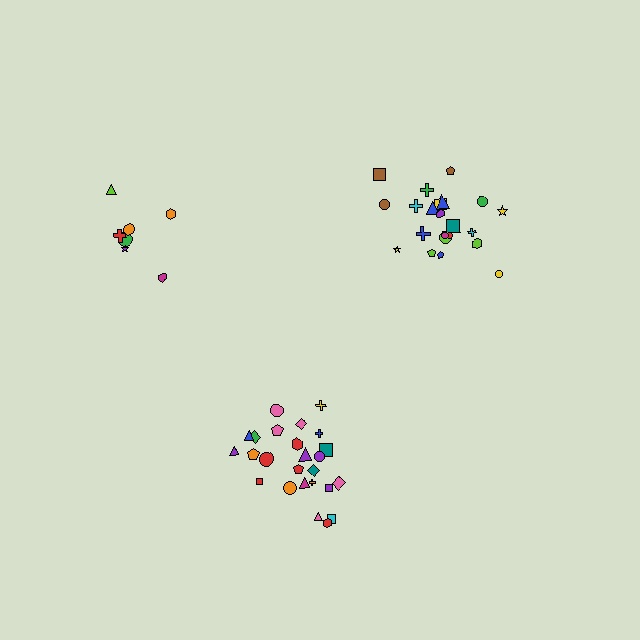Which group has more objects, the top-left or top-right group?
The top-right group.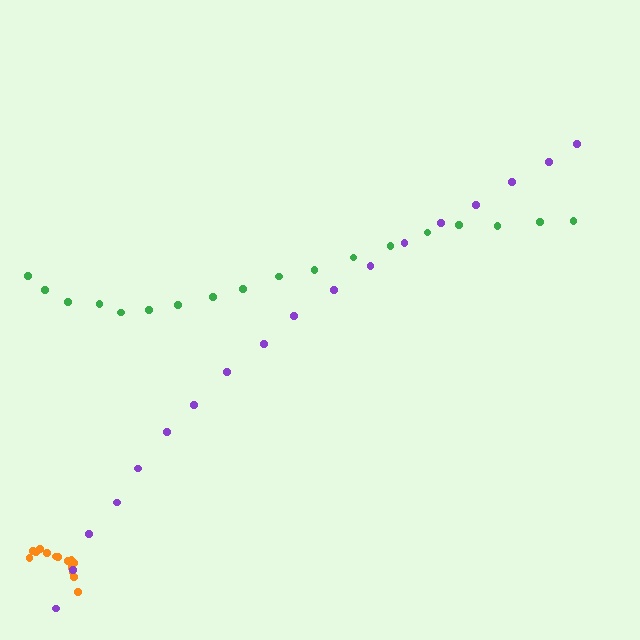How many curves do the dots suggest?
There are 3 distinct paths.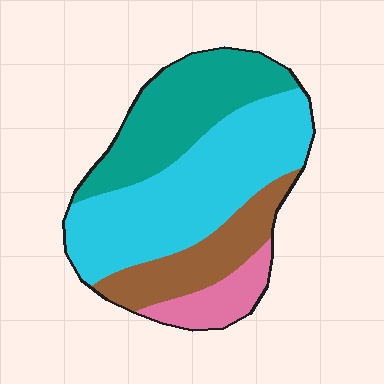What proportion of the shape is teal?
Teal takes up between a quarter and a half of the shape.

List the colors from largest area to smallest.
From largest to smallest: cyan, teal, brown, pink.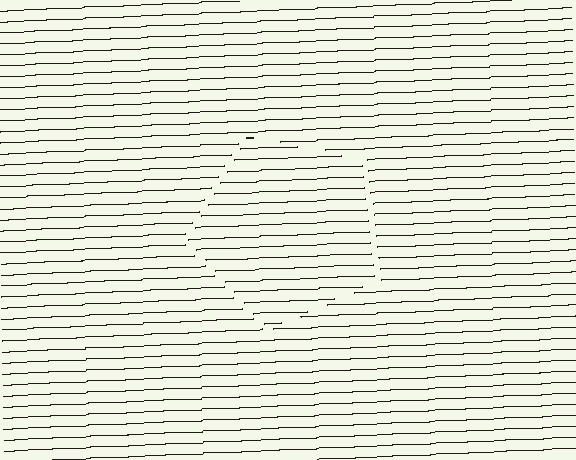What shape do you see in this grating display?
An illusory pentagon. The interior of the shape contains the same grating, shifted by half a period — the contour is defined by the phase discontinuity where line-ends from the inner and outer gratings abut.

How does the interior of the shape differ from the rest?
The interior of the shape contains the same grating, shifted by half a period — the contour is defined by the phase discontinuity where line-ends from the inner and outer gratings abut.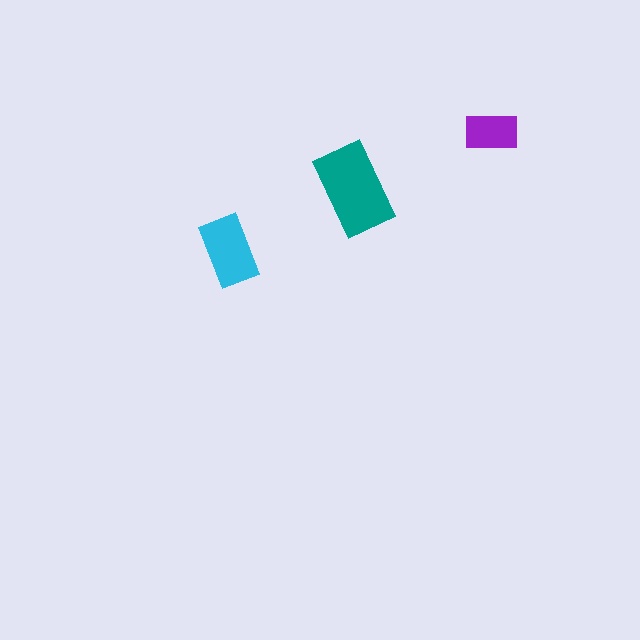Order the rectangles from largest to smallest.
the teal one, the cyan one, the purple one.